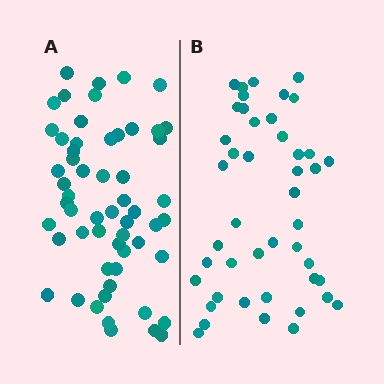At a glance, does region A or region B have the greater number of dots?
Region A (the left region) has more dots.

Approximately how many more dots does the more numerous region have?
Region A has roughly 12 or so more dots than region B.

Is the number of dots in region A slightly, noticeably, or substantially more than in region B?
Region A has noticeably more, but not dramatically so. The ratio is roughly 1.3 to 1.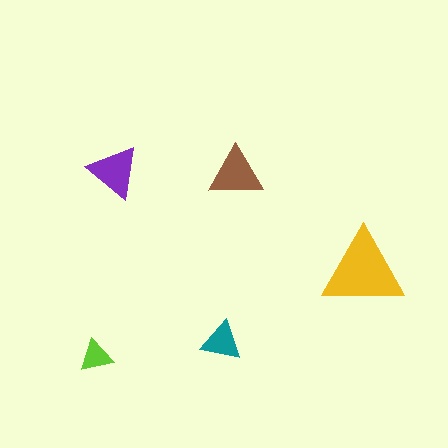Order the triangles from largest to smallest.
the yellow one, the brown one, the purple one, the teal one, the lime one.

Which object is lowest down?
The lime triangle is bottommost.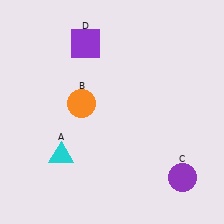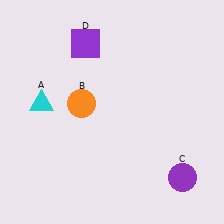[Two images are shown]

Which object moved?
The cyan triangle (A) moved up.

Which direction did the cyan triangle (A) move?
The cyan triangle (A) moved up.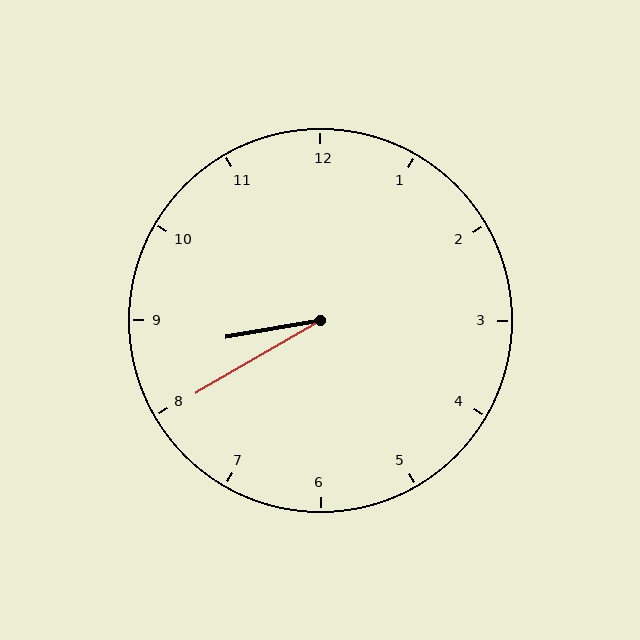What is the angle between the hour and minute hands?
Approximately 20 degrees.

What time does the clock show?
8:40.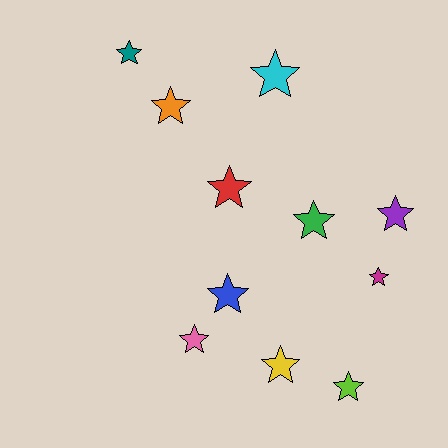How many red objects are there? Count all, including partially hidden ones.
There is 1 red object.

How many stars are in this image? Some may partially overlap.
There are 11 stars.